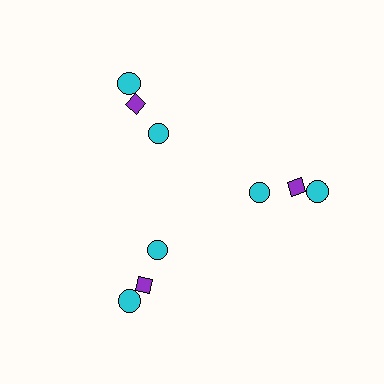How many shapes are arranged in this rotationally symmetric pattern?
There are 9 shapes, arranged in 3 groups of 3.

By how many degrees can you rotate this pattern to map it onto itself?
The pattern maps onto itself every 120 degrees of rotation.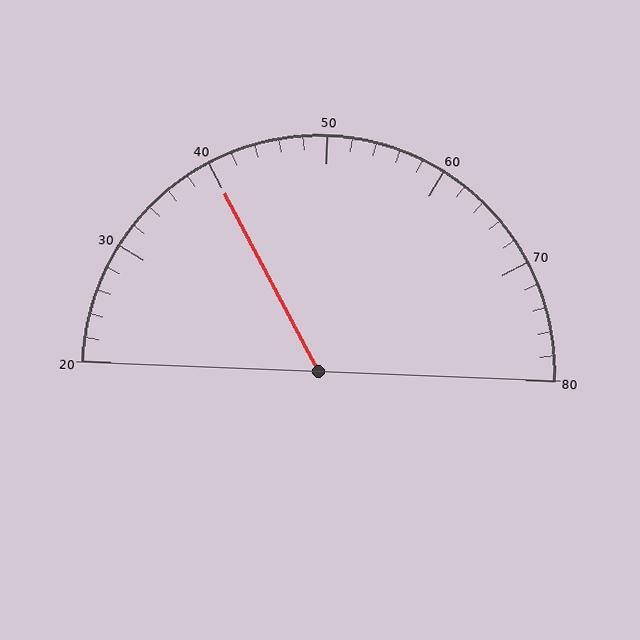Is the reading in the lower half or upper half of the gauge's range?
The reading is in the lower half of the range (20 to 80).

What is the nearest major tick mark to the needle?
The nearest major tick mark is 40.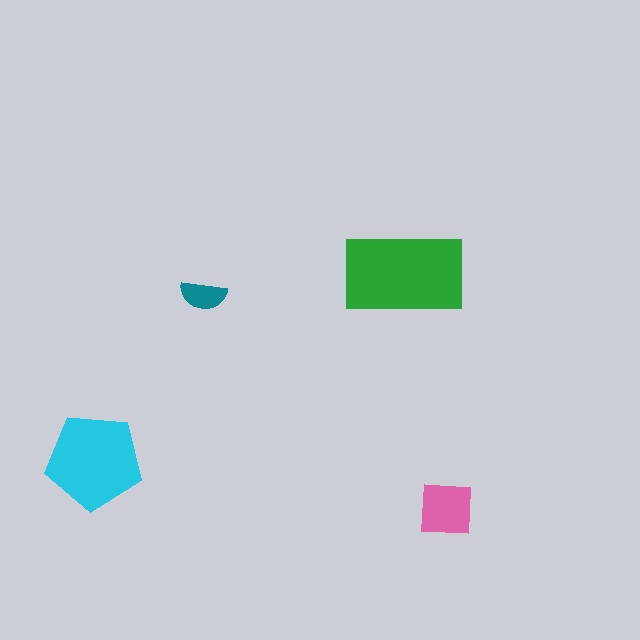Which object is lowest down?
The pink square is bottommost.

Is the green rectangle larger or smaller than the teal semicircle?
Larger.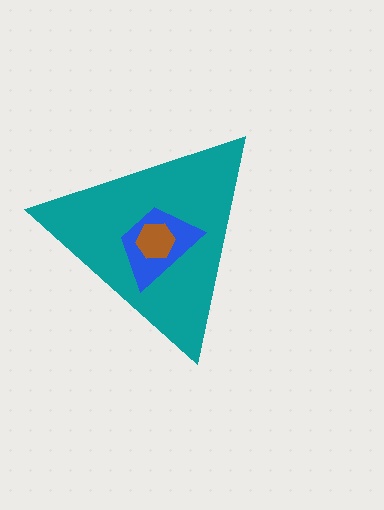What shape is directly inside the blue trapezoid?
The brown hexagon.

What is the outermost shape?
The teal triangle.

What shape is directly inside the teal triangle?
The blue trapezoid.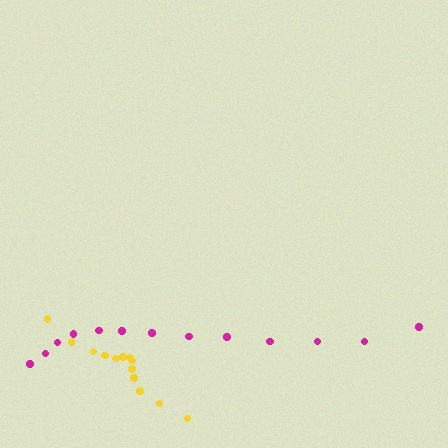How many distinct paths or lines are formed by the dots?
There are 2 distinct paths.